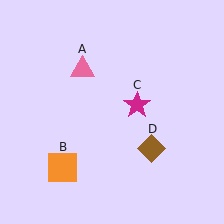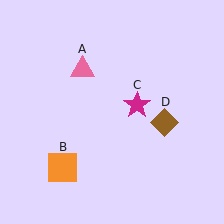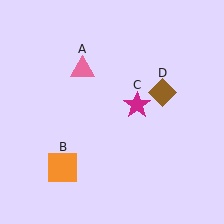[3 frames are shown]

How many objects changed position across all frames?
1 object changed position: brown diamond (object D).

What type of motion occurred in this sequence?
The brown diamond (object D) rotated counterclockwise around the center of the scene.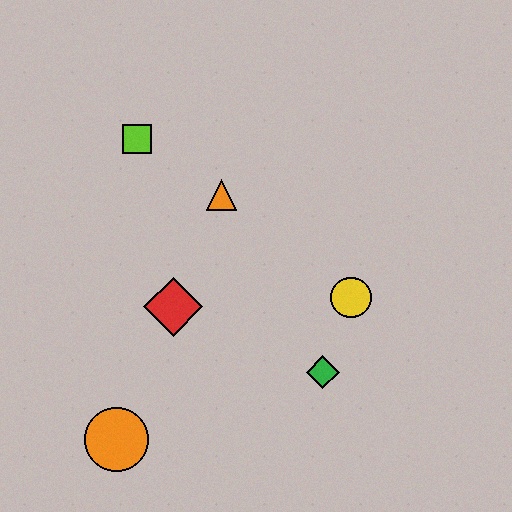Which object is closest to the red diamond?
The orange triangle is closest to the red diamond.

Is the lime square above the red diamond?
Yes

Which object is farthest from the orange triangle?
The orange circle is farthest from the orange triangle.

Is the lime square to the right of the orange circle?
Yes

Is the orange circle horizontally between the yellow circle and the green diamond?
No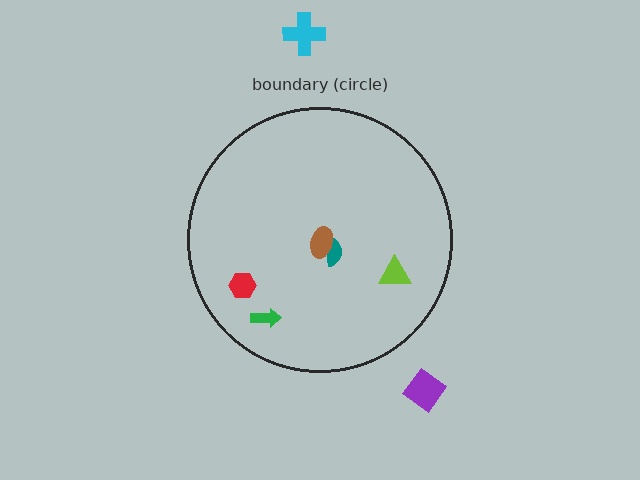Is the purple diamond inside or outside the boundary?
Outside.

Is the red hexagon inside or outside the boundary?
Inside.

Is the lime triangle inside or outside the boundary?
Inside.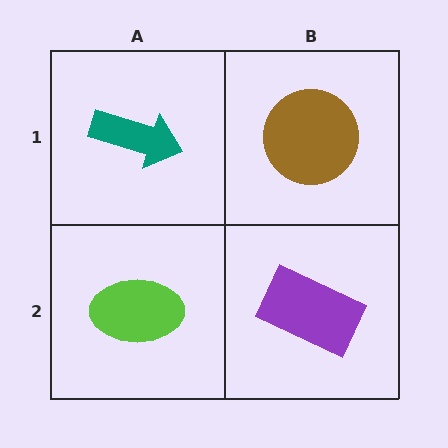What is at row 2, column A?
A lime ellipse.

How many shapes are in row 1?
2 shapes.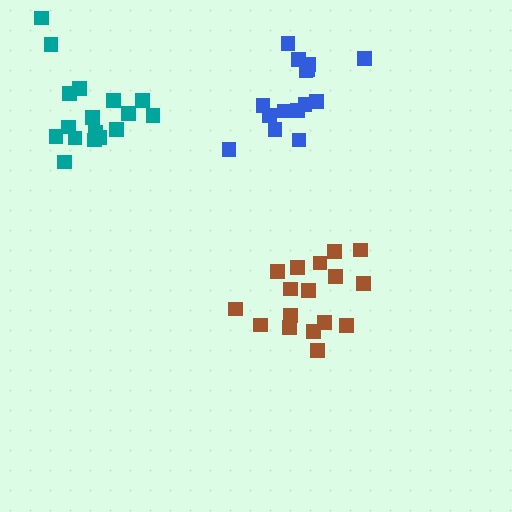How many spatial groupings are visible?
There are 3 spatial groupings.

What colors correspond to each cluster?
The clusters are colored: brown, teal, blue.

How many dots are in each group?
Group 1: 17 dots, Group 2: 17 dots, Group 3: 15 dots (49 total).